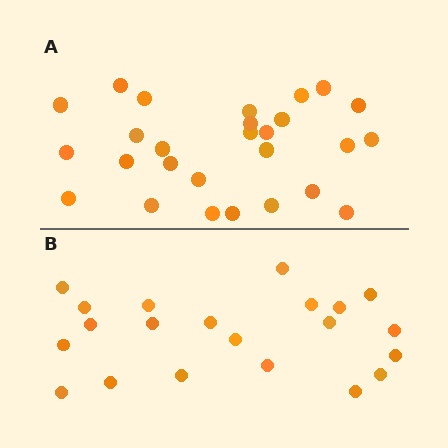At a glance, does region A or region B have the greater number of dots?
Region A (the top region) has more dots.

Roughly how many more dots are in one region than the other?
Region A has about 6 more dots than region B.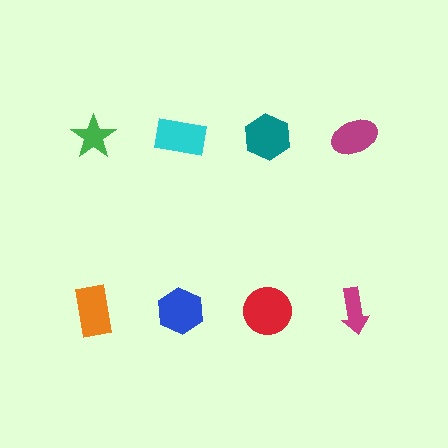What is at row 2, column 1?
An orange rectangle.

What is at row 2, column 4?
A magenta arrow.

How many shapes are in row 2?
4 shapes.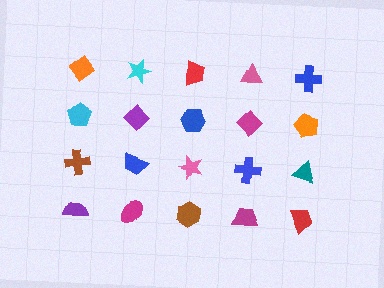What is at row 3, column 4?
A blue cross.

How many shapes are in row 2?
5 shapes.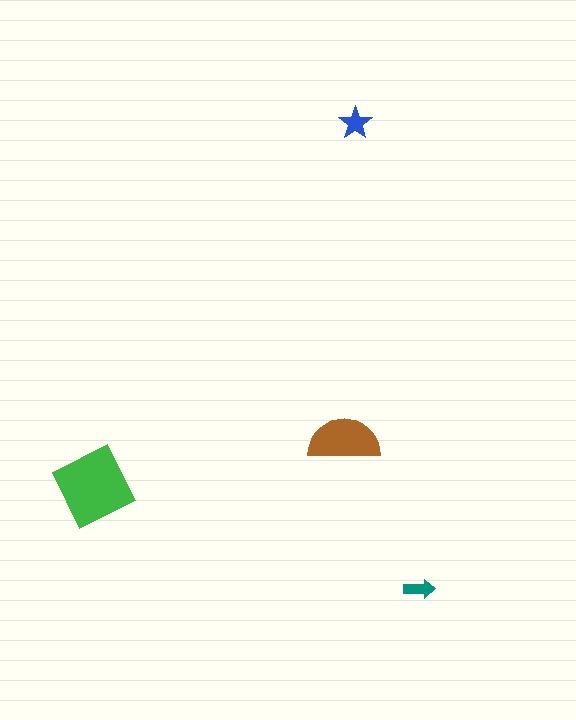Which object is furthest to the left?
The green diamond is leftmost.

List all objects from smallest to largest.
The teal arrow, the blue star, the brown semicircle, the green diamond.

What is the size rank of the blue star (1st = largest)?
3rd.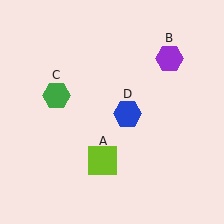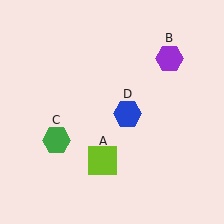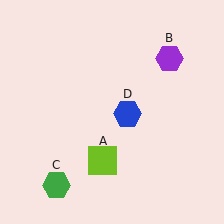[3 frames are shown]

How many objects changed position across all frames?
1 object changed position: green hexagon (object C).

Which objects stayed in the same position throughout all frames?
Lime square (object A) and purple hexagon (object B) and blue hexagon (object D) remained stationary.